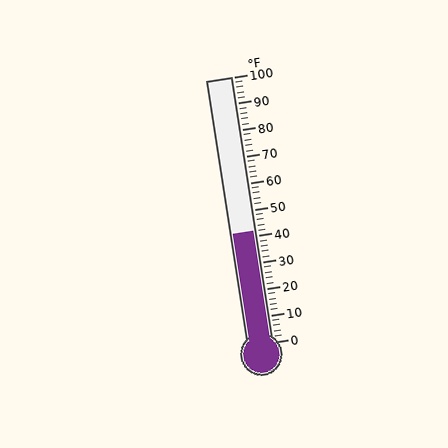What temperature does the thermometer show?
The thermometer shows approximately 42°F.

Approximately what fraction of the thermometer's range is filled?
The thermometer is filled to approximately 40% of its range.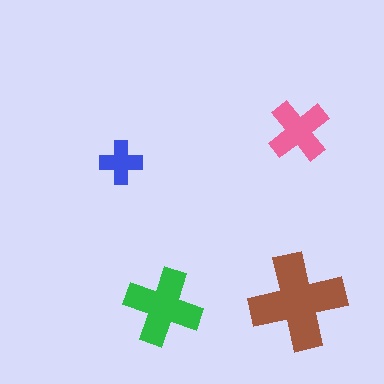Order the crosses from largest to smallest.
the brown one, the green one, the pink one, the blue one.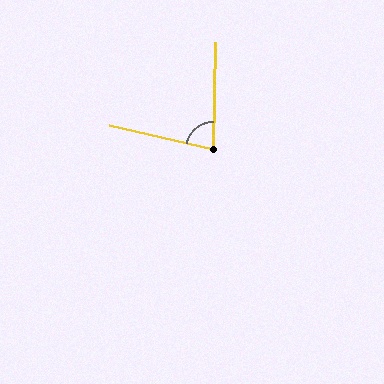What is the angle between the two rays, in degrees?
Approximately 78 degrees.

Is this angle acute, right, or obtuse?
It is acute.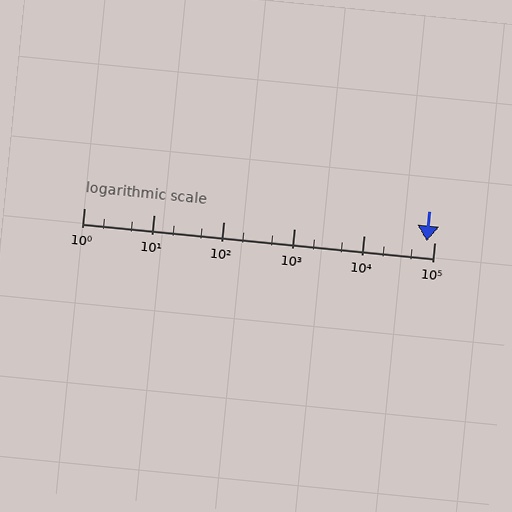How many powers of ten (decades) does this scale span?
The scale spans 5 decades, from 1 to 100000.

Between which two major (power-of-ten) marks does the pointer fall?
The pointer is between 10000 and 100000.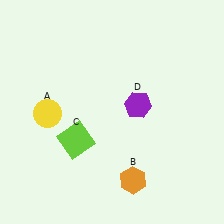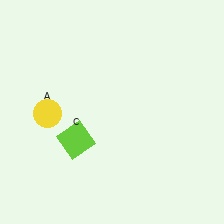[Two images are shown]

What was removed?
The orange hexagon (B), the purple hexagon (D) were removed in Image 2.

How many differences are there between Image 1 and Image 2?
There are 2 differences between the two images.